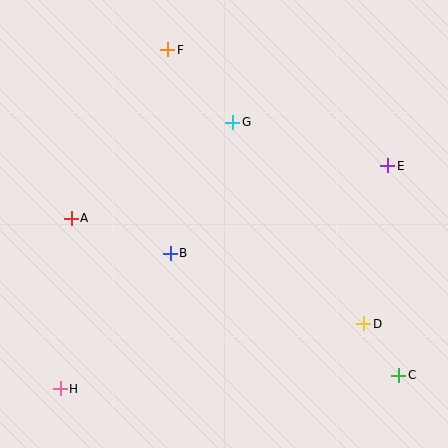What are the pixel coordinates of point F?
Point F is at (168, 50).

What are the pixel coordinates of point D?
Point D is at (364, 324).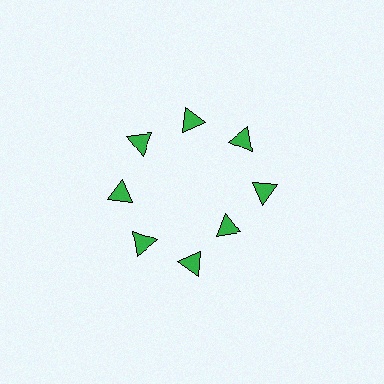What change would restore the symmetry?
The symmetry would be restored by moving it outward, back onto the ring so that all 8 triangles sit at equal angles and equal distance from the center.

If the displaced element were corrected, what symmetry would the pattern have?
It would have 8-fold rotational symmetry — the pattern would map onto itself every 45 degrees.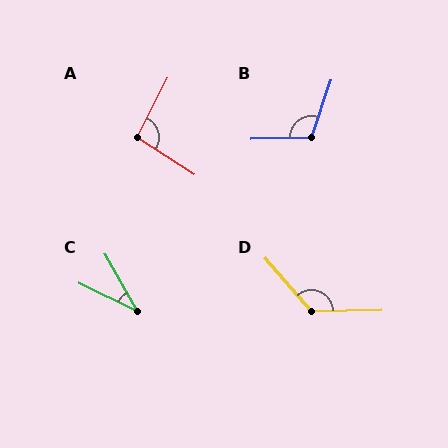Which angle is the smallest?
C, at approximately 35 degrees.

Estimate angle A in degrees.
Approximately 96 degrees.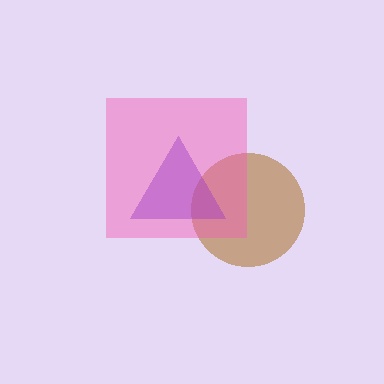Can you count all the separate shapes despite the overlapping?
Yes, there are 3 separate shapes.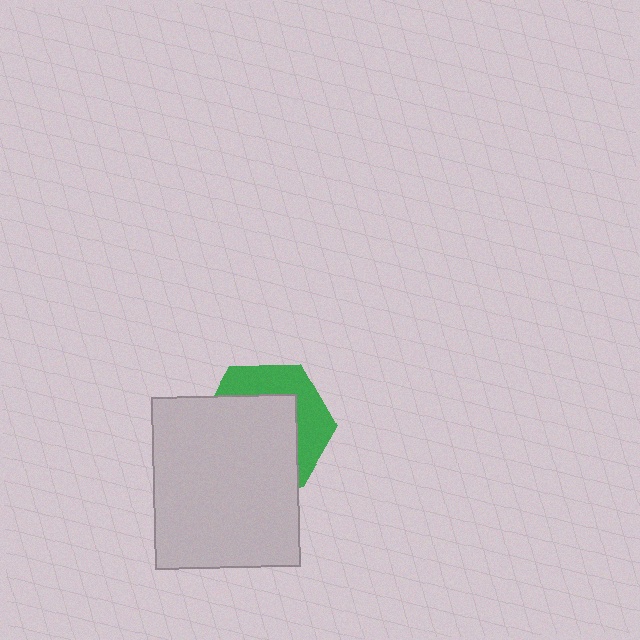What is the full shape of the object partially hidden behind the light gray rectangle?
The partially hidden object is a green hexagon.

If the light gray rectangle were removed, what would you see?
You would see the complete green hexagon.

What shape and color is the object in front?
The object in front is a light gray rectangle.